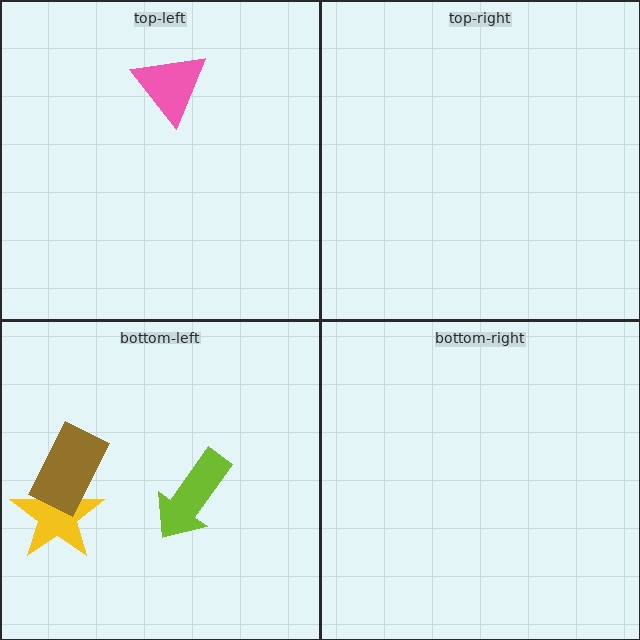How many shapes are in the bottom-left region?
3.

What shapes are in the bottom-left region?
The yellow star, the lime arrow, the brown rectangle.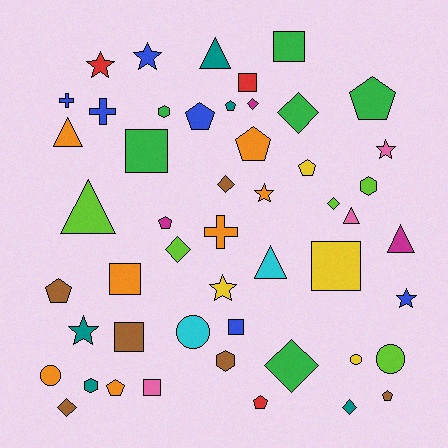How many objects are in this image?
There are 50 objects.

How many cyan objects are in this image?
There are 2 cyan objects.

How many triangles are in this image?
There are 6 triangles.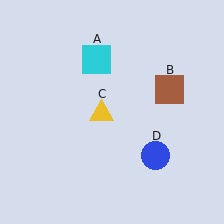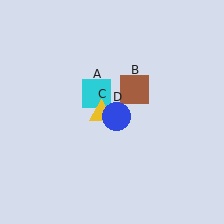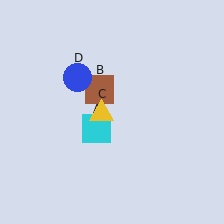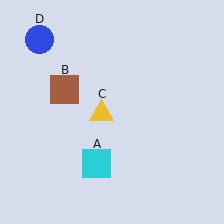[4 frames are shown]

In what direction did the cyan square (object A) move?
The cyan square (object A) moved down.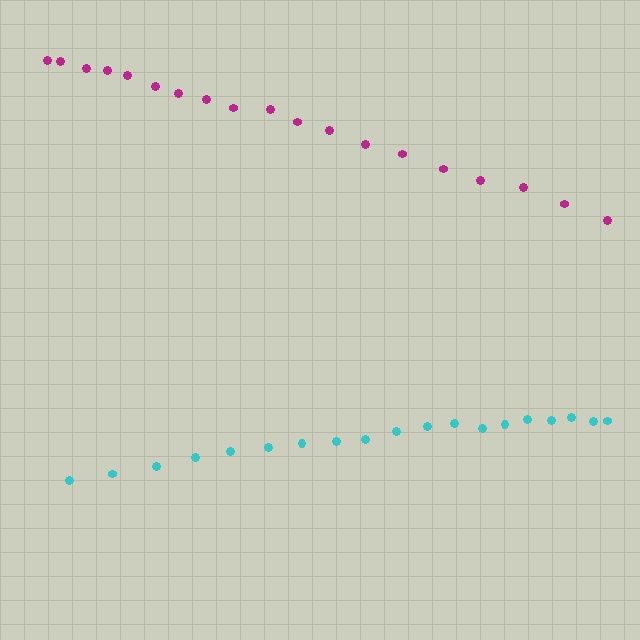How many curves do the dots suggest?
There are 2 distinct paths.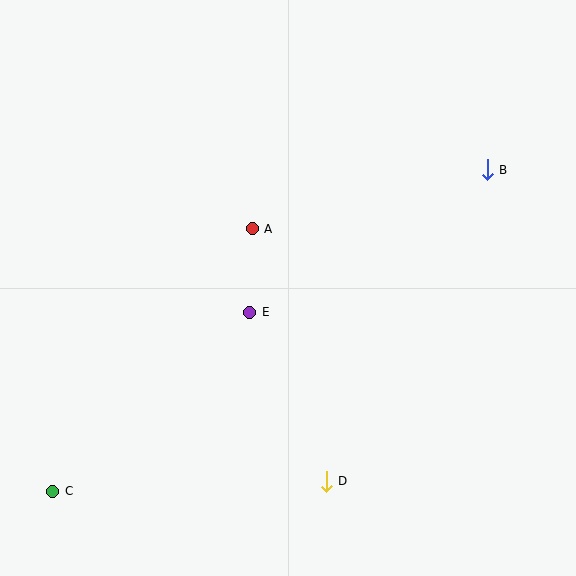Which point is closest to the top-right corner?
Point B is closest to the top-right corner.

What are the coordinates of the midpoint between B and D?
The midpoint between B and D is at (407, 326).